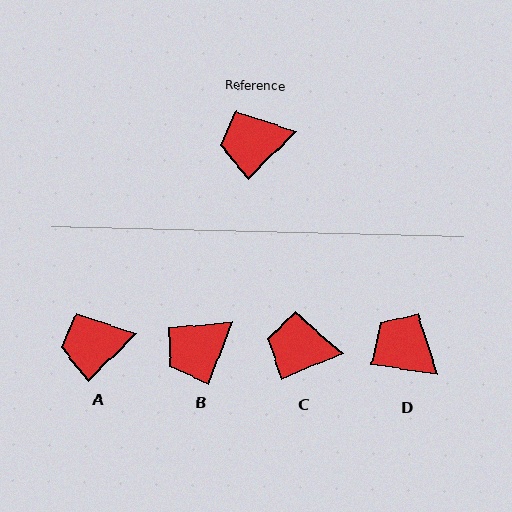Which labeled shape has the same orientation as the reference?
A.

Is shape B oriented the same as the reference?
No, it is off by about 25 degrees.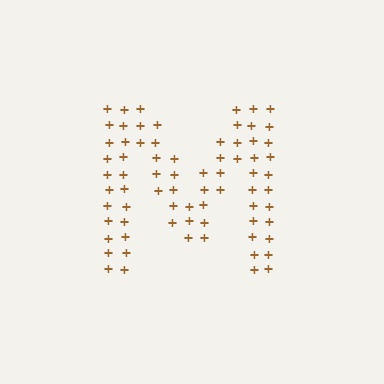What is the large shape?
The large shape is the letter M.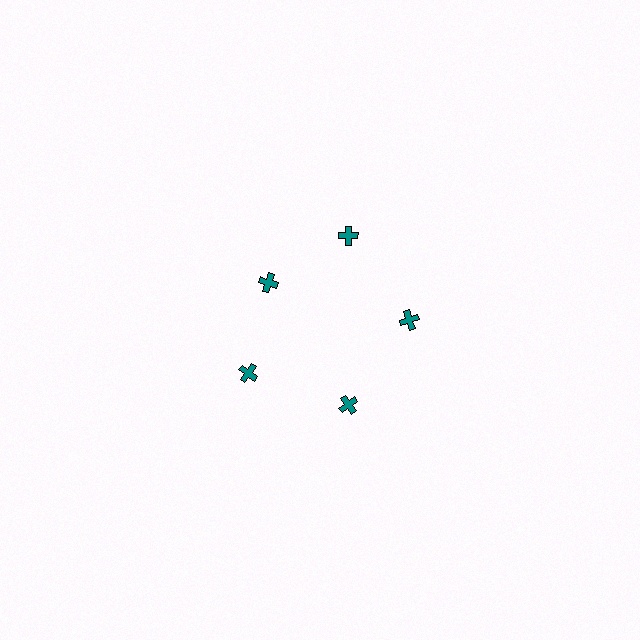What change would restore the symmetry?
The symmetry would be restored by moving it outward, back onto the ring so that all 5 crosses sit at equal angles and equal distance from the center.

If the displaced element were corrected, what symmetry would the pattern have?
It would have 5-fold rotational symmetry — the pattern would map onto itself every 72 degrees.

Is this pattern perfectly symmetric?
No. The 5 teal crosses are arranged in a ring, but one element near the 10 o'clock position is pulled inward toward the center, breaking the 5-fold rotational symmetry.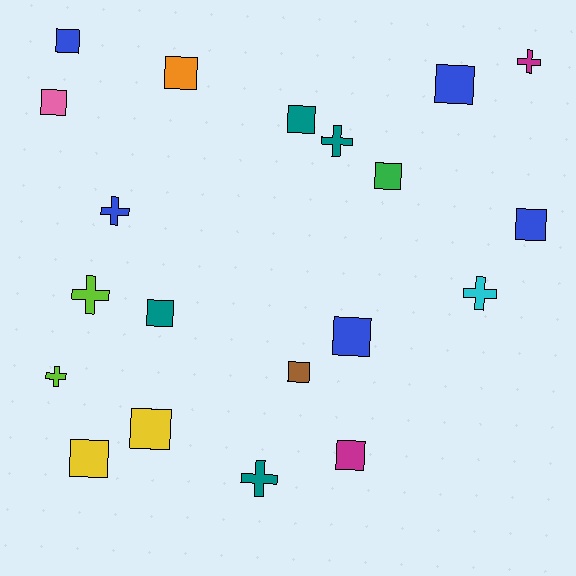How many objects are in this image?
There are 20 objects.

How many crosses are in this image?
There are 7 crosses.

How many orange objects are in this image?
There is 1 orange object.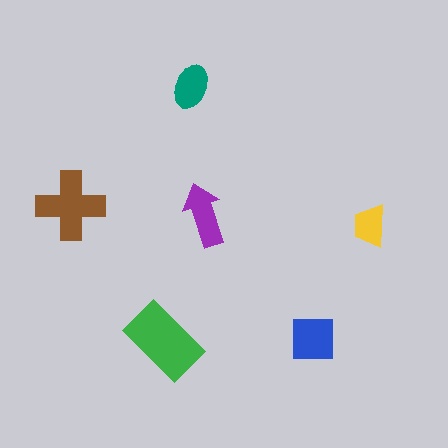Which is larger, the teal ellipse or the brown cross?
The brown cross.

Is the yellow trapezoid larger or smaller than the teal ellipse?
Smaller.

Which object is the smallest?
The yellow trapezoid.